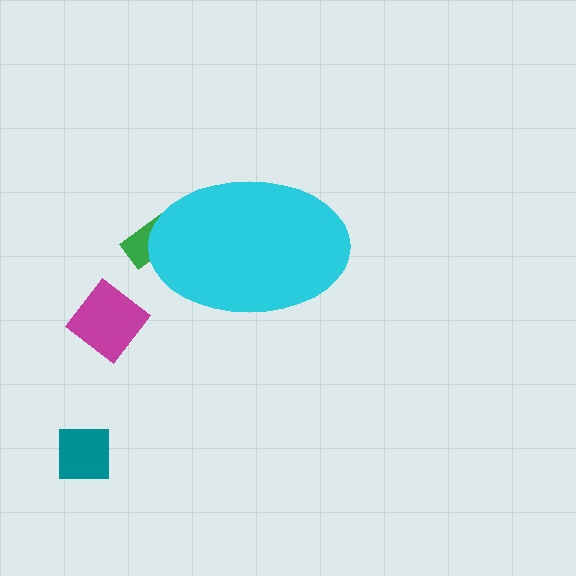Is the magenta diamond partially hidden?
No, the magenta diamond is fully visible.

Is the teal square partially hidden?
No, the teal square is fully visible.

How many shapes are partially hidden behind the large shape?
1 shape is partially hidden.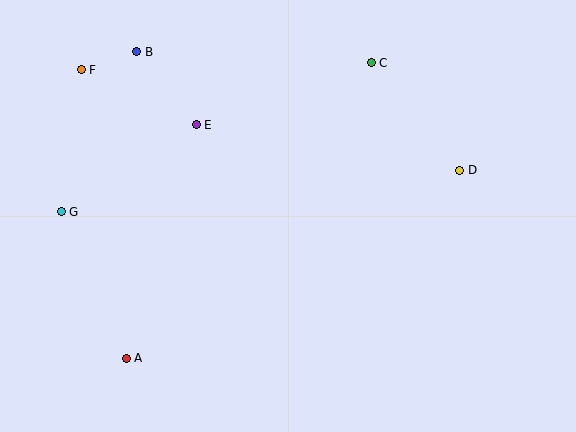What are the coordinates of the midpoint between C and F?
The midpoint between C and F is at (226, 66).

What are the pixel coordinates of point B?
Point B is at (136, 52).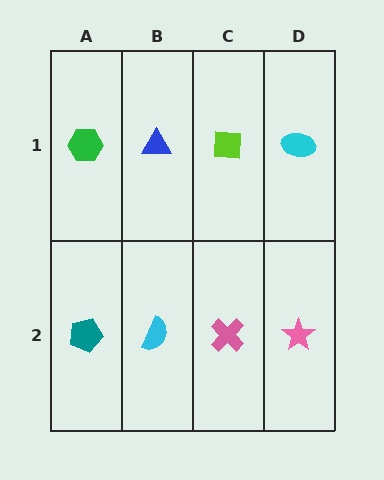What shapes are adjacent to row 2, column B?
A blue triangle (row 1, column B), a teal pentagon (row 2, column A), a pink cross (row 2, column C).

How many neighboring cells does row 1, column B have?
3.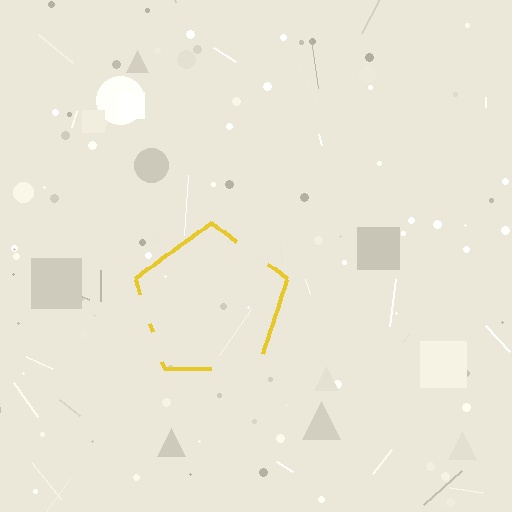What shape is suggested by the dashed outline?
The dashed outline suggests a pentagon.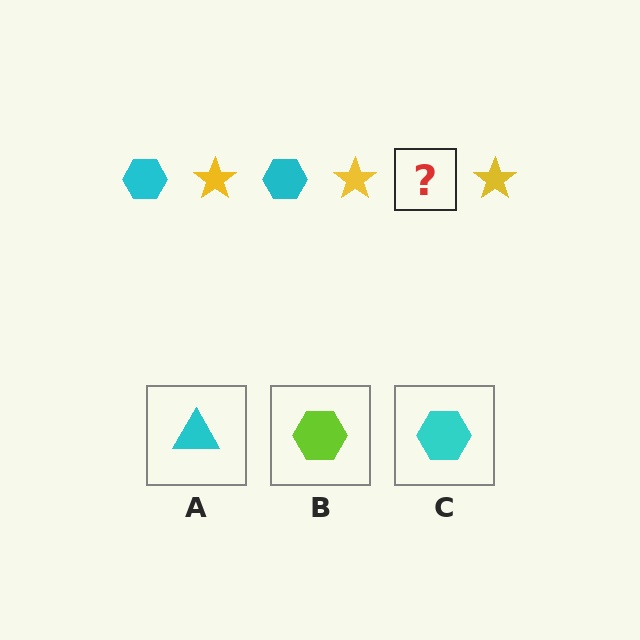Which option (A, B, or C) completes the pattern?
C.